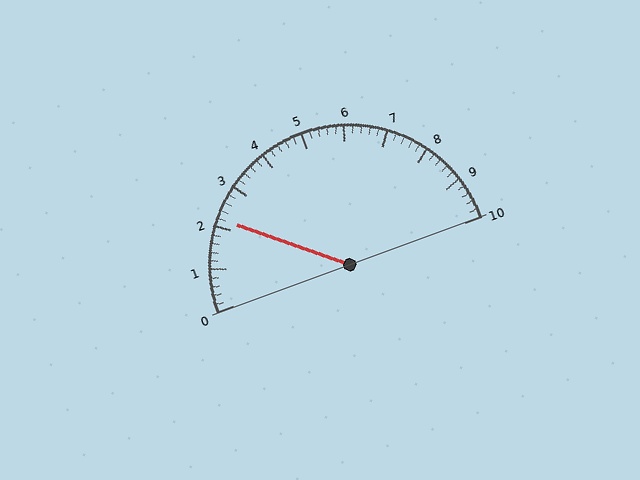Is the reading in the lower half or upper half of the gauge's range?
The reading is in the lower half of the range (0 to 10).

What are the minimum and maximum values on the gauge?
The gauge ranges from 0 to 10.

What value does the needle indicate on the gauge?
The needle indicates approximately 2.2.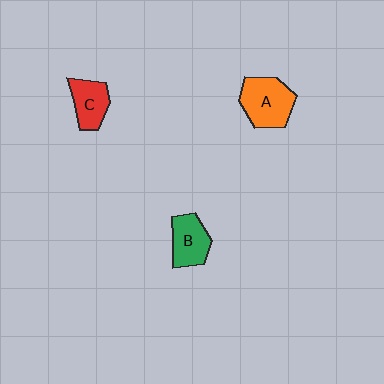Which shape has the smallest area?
Shape C (red).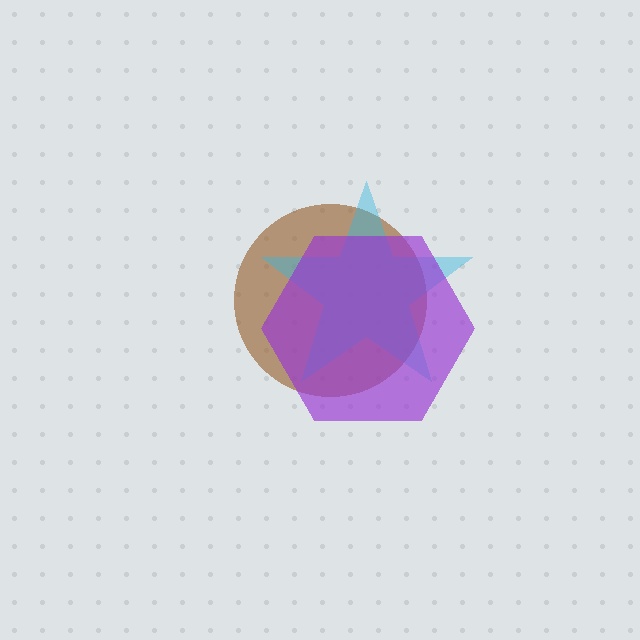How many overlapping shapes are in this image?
There are 3 overlapping shapes in the image.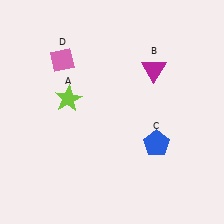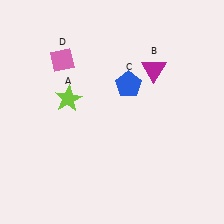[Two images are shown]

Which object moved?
The blue pentagon (C) moved up.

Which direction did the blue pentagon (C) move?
The blue pentagon (C) moved up.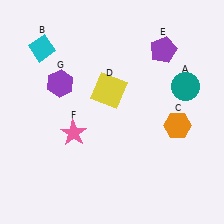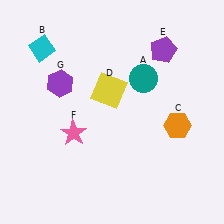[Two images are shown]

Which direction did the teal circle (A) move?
The teal circle (A) moved left.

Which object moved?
The teal circle (A) moved left.